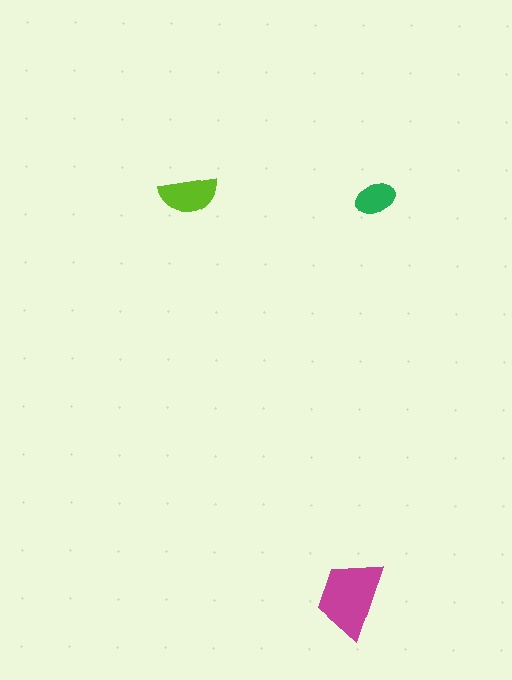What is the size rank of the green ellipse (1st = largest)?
3rd.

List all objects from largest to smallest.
The magenta trapezoid, the lime semicircle, the green ellipse.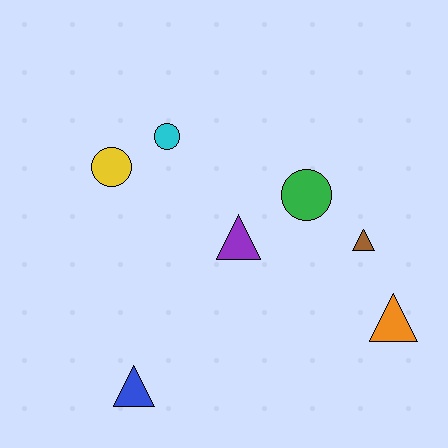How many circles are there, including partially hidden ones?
There are 3 circles.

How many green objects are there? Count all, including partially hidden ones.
There is 1 green object.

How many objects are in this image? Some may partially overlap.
There are 7 objects.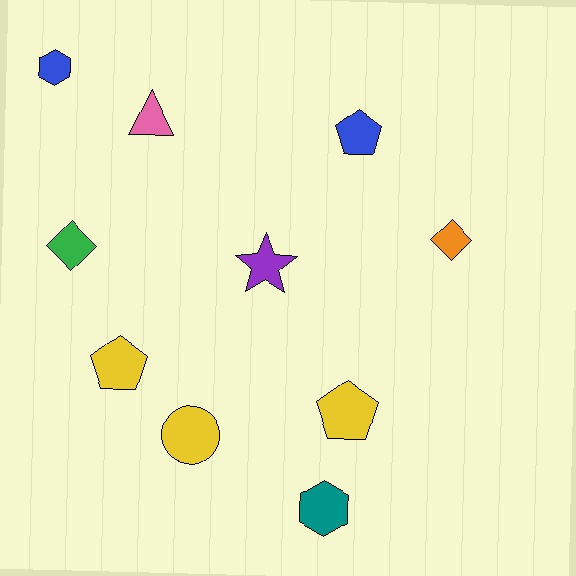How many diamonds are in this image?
There are 2 diamonds.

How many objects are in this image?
There are 10 objects.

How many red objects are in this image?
There are no red objects.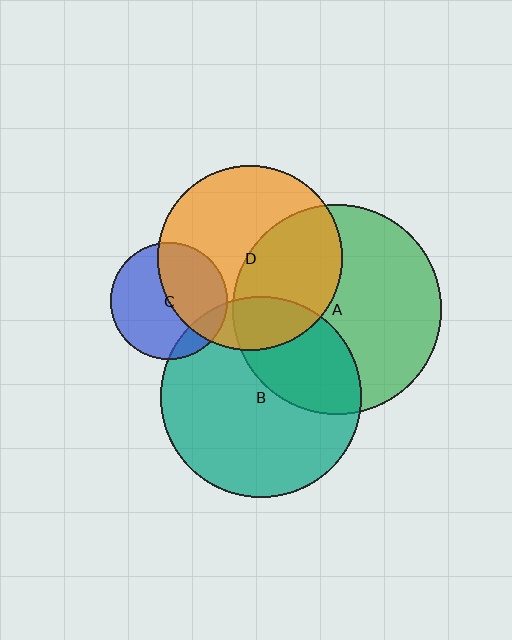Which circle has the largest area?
Circle A (green).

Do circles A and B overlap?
Yes.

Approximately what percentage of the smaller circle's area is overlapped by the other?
Approximately 35%.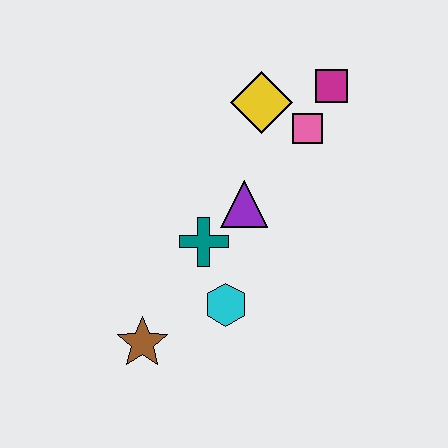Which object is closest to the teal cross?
The purple triangle is closest to the teal cross.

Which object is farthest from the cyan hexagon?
The magenta square is farthest from the cyan hexagon.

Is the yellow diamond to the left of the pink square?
Yes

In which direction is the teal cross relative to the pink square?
The teal cross is below the pink square.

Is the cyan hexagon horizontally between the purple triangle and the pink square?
No